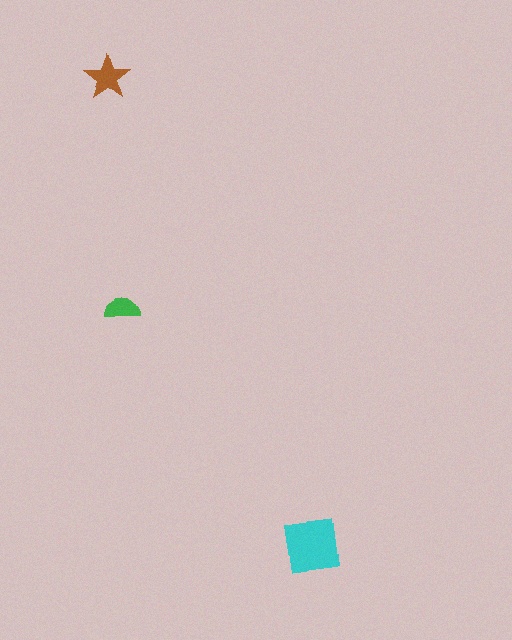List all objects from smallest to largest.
The green semicircle, the brown star, the cyan square.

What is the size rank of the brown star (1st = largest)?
2nd.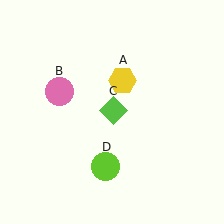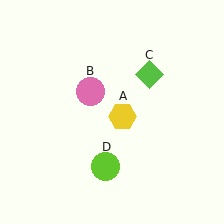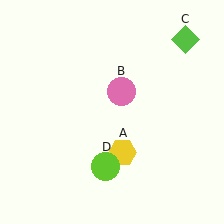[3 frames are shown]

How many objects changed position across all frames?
3 objects changed position: yellow hexagon (object A), pink circle (object B), lime diamond (object C).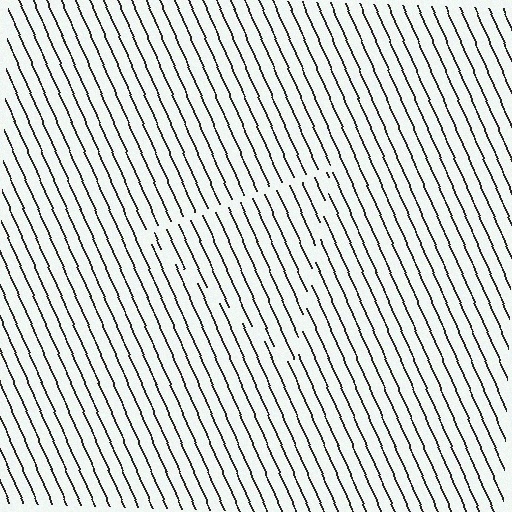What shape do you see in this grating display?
An illusory triangle. The interior of the shape contains the same grating, shifted by half a period — the contour is defined by the phase discontinuity where line-ends from the inner and outer gratings abut.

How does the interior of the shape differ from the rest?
The interior of the shape contains the same grating, shifted by half a period — the contour is defined by the phase discontinuity where line-ends from the inner and outer gratings abut.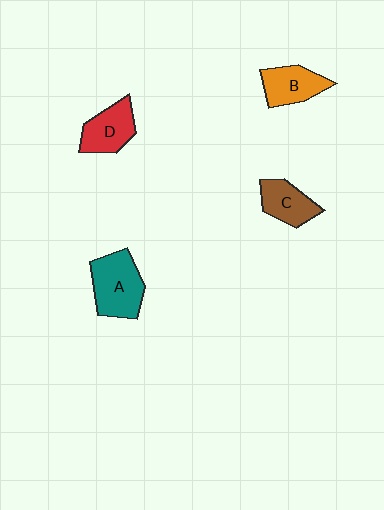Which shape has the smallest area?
Shape C (brown).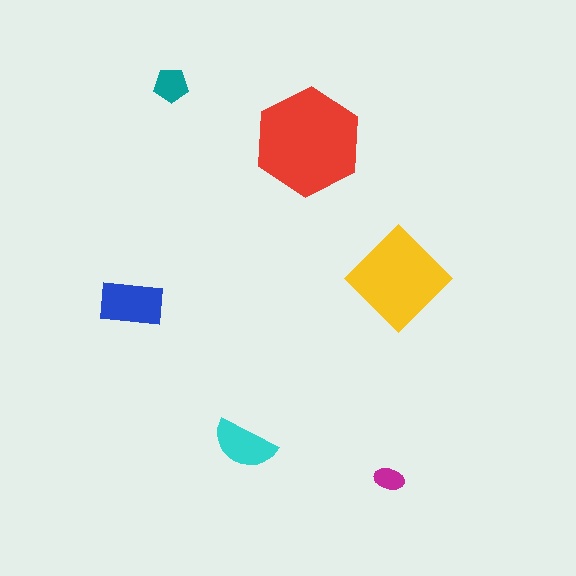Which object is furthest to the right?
The yellow diamond is rightmost.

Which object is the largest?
The red hexagon.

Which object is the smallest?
The magenta ellipse.